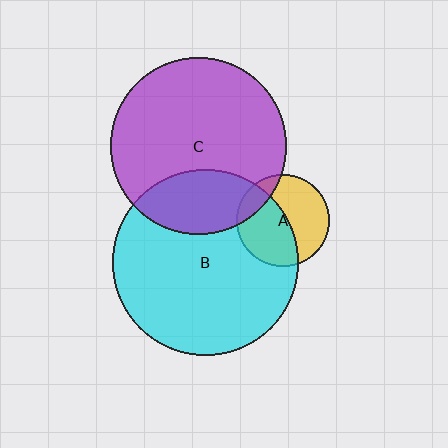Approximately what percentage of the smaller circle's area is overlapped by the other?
Approximately 50%.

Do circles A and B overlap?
Yes.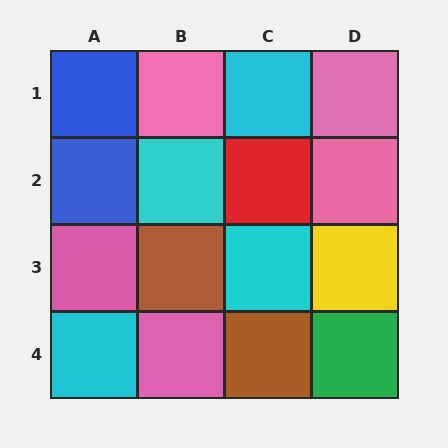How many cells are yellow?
1 cell is yellow.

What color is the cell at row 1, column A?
Blue.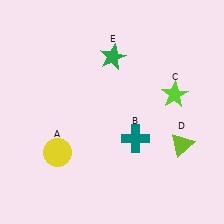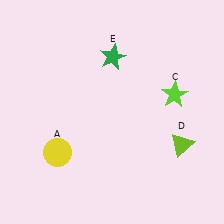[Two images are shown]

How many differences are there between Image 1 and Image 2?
There is 1 difference between the two images.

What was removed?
The teal cross (B) was removed in Image 2.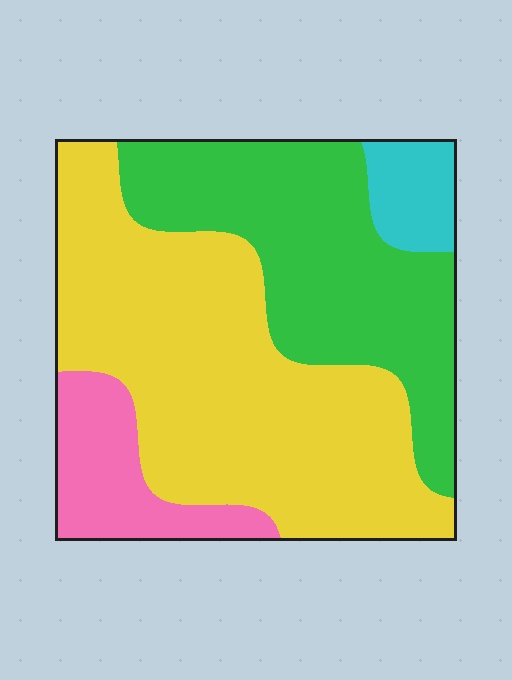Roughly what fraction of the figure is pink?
Pink takes up about one eighth (1/8) of the figure.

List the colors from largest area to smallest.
From largest to smallest: yellow, green, pink, cyan.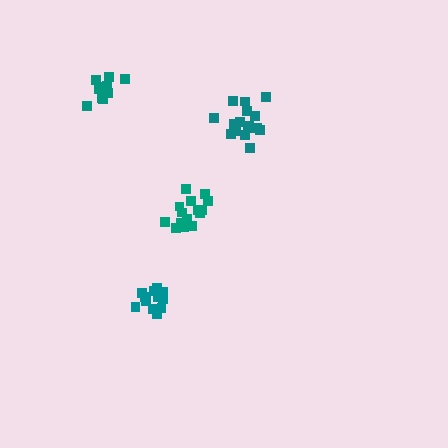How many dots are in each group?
Group 1: 15 dots, Group 2: 16 dots, Group 3: 11 dots, Group 4: 12 dots (54 total).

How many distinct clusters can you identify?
There are 4 distinct clusters.